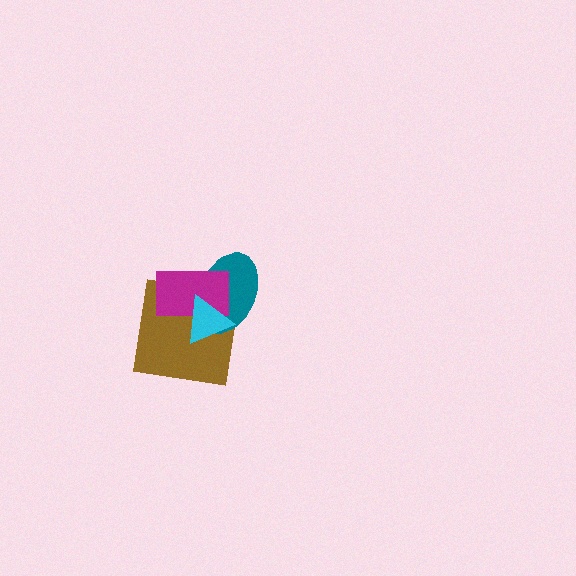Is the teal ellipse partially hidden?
Yes, it is partially covered by another shape.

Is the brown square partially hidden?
Yes, it is partially covered by another shape.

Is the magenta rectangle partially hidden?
Yes, it is partially covered by another shape.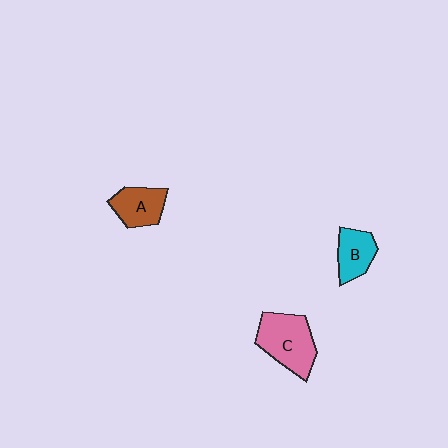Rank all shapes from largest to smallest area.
From largest to smallest: C (pink), A (brown), B (cyan).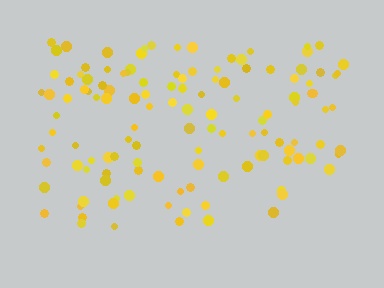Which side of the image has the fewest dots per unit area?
The bottom.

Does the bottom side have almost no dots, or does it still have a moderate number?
Still a moderate number, just noticeably fewer than the top.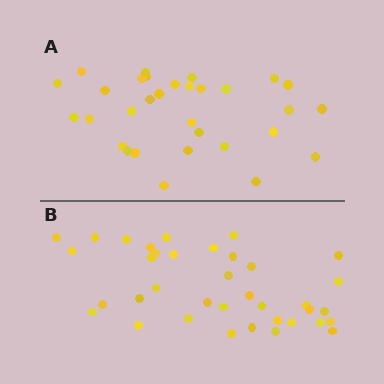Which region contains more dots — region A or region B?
Region B (the bottom region) has more dots.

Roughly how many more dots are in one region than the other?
Region B has about 6 more dots than region A.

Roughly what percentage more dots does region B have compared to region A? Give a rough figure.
About 20% more.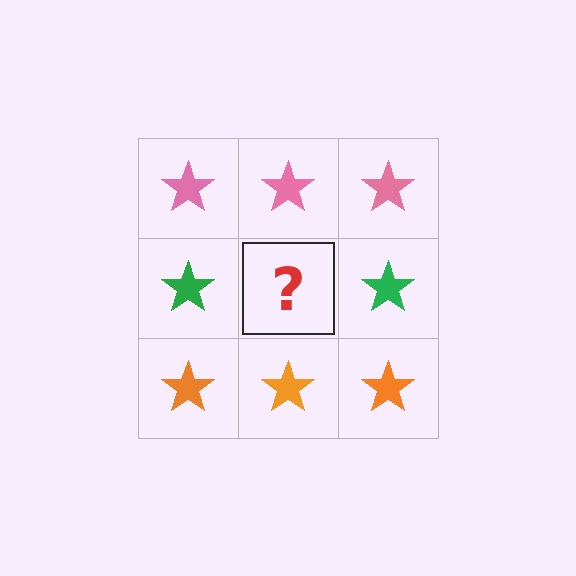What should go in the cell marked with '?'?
The missing cell should contain a green star.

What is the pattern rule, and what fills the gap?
The rule is that each row has a consistent color. The gap should be filled with a green star.